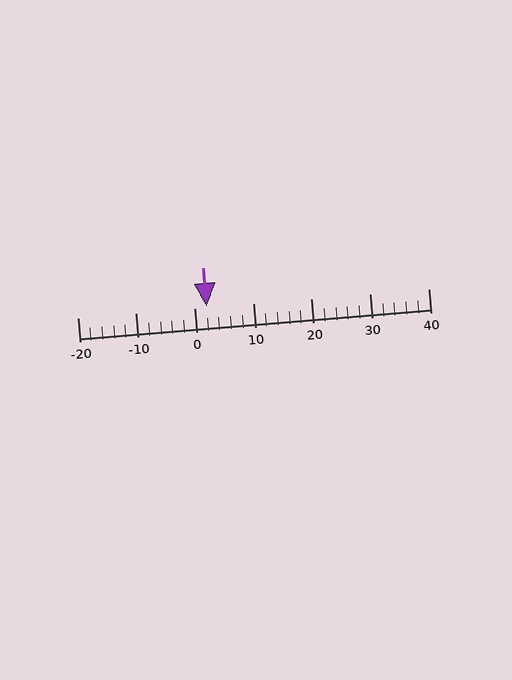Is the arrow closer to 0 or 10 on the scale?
The arrow is closer to 0.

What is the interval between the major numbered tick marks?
The major tick marks are spaced 10 units apart.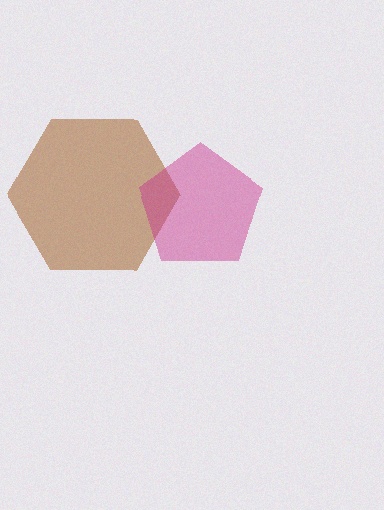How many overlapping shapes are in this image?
There are 2 overlapping shapes in the image.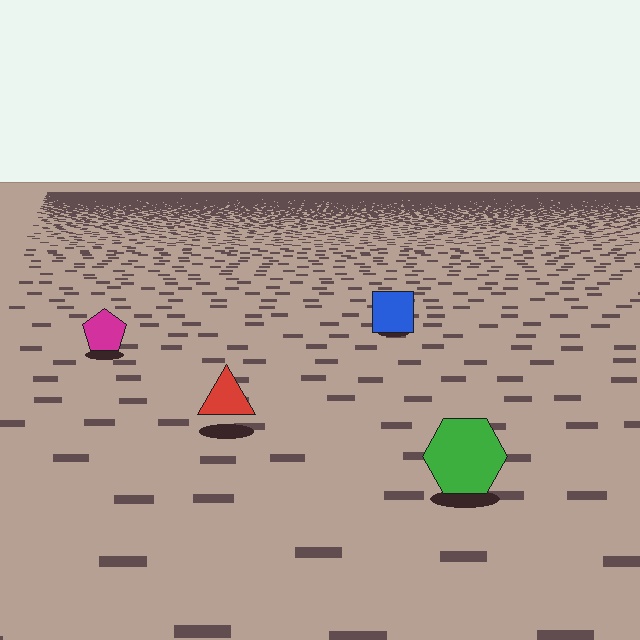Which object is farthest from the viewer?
The blue square is farthest from the viewer. It appears smaller and the ground texture around it is denser.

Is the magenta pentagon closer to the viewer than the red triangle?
No. The red triangle is closer — you can tell from the texture gradient: the ground texture is coarser near it.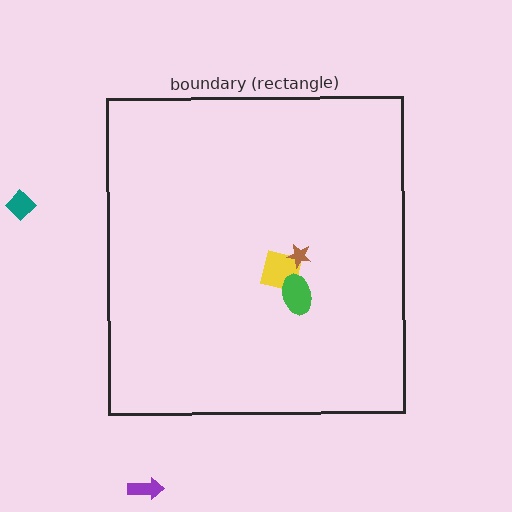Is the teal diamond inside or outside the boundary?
Outside.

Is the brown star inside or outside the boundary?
Inside.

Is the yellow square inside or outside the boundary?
Inside.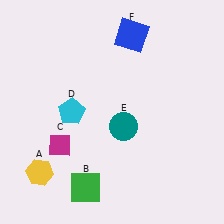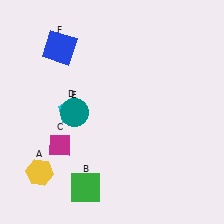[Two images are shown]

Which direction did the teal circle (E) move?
The teal circle (E) moved left.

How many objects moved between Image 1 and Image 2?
2 objects moved between the two images.